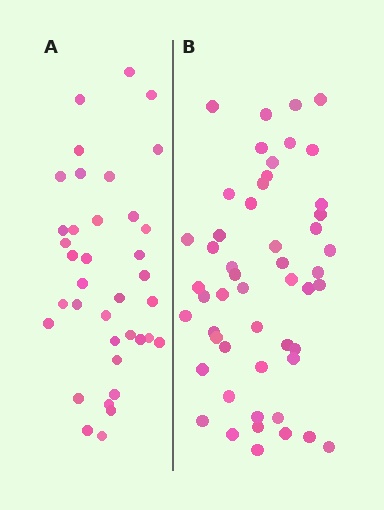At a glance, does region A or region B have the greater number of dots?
Region B (the right region) has more dots.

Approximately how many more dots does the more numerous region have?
Region B has approximately 15 more dots than region A.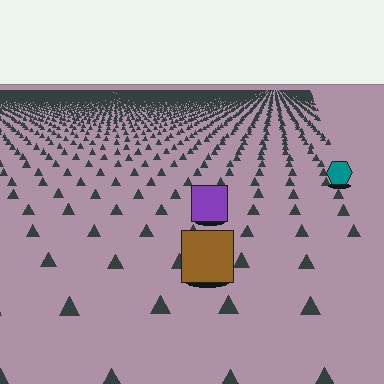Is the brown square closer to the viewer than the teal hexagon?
Yes. The brown square is closer — you can tell from the texture gradient: the ground texture is coarser near it.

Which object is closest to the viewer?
The brown square is closest. The texture marks near it are larger and more spread out.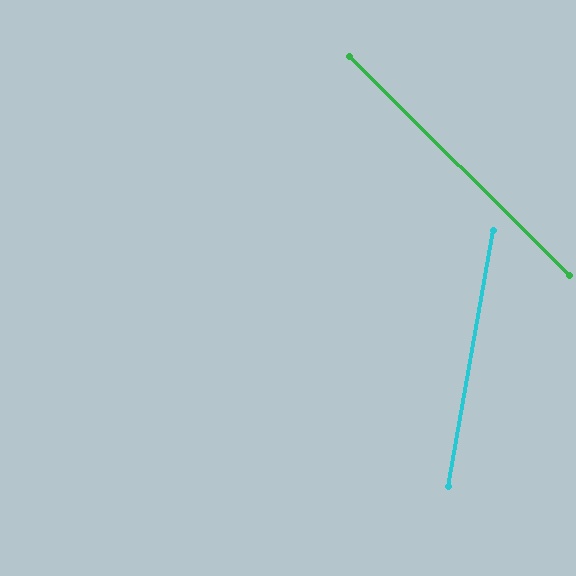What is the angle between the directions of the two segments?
Approximately 55 degrees.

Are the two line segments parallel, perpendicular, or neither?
Neither parallel nor perpendicular — they differ by about 55°.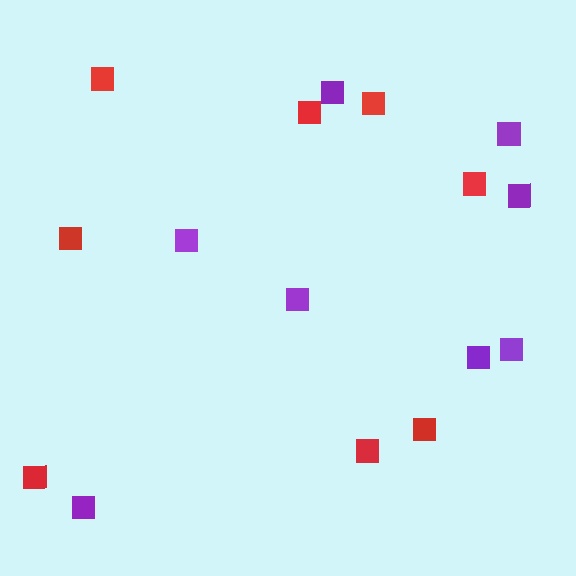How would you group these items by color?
There are 2 groups: one group of red squares (8) and one group of purple squares (8).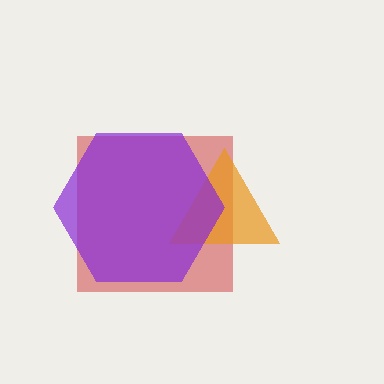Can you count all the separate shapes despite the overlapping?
Yes, there are 3 separate shapes.